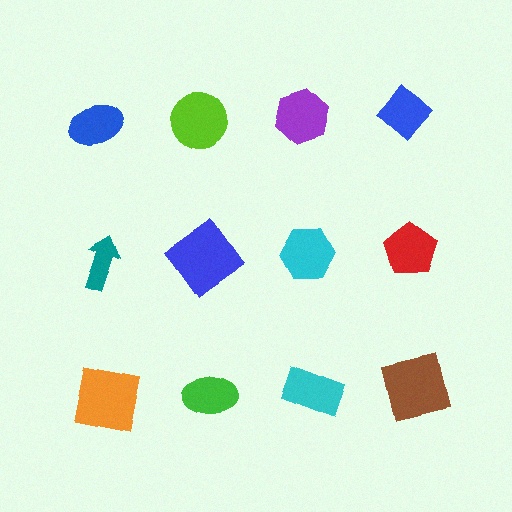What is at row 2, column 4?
A red pentagon.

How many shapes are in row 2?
4 shapes.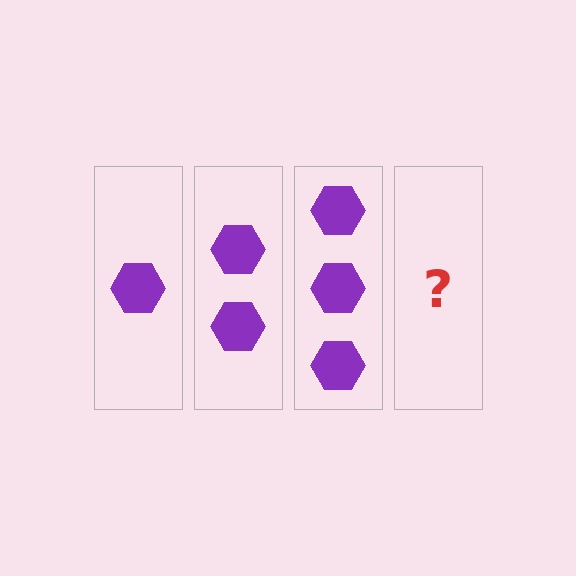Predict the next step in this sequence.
The next step is 4 hexagons.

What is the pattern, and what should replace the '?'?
The pattern is that each step adds one more hexagon. The '?' should be 4 hexagons.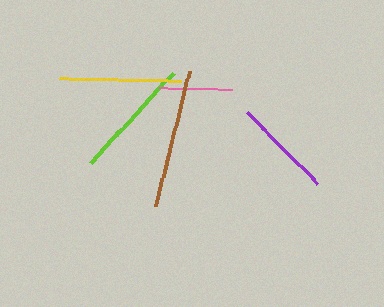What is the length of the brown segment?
The brown segment is approximately 139 pixels long.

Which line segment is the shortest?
The pink line is the shortest at approximately 73 pixels.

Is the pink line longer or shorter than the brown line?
The brown line is longer than the pink line.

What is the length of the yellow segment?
The yellow segment is approximately 122 pixels long.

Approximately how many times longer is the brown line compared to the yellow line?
The brown line is approximately 1.1 times the length of the yellow line.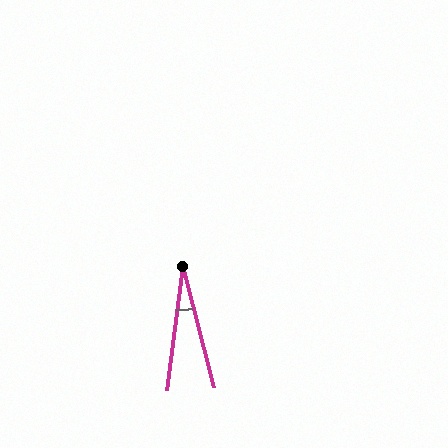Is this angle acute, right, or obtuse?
It is acute.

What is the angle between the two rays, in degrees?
Approximately 22 degrees.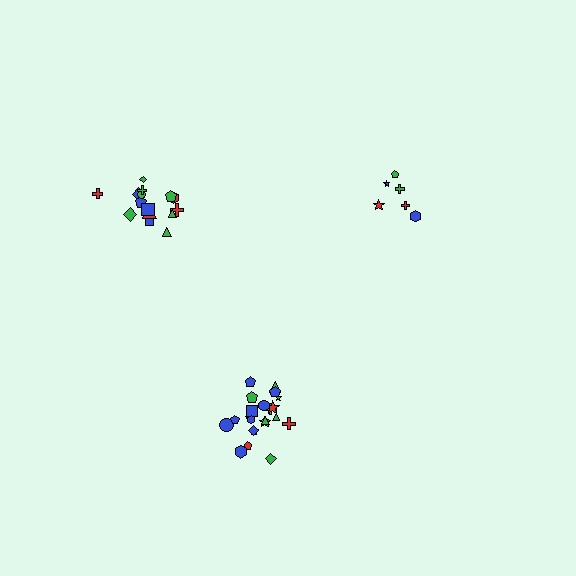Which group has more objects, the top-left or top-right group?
The top-left group.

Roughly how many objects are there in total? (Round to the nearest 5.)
Roughly 45 objects in total.